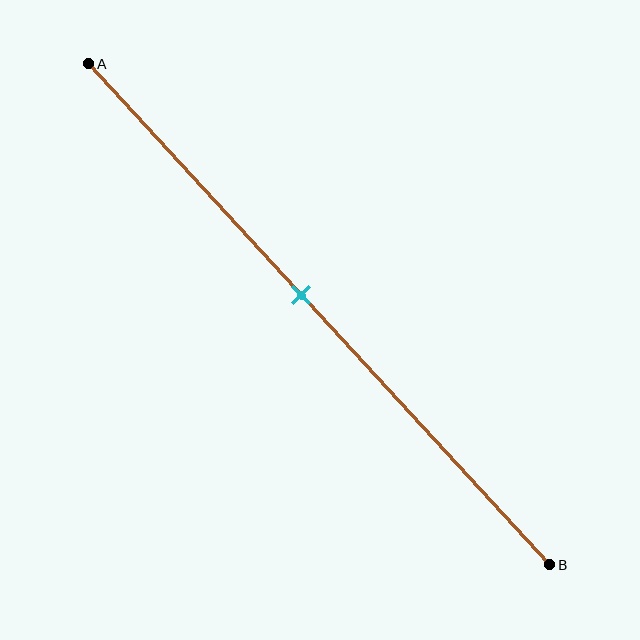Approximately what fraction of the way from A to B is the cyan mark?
The cyan mark is approximately 45% of the way from A to B.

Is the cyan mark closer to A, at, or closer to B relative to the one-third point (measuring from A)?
The cyan mark is closer to point B than the one-third point of segment AB.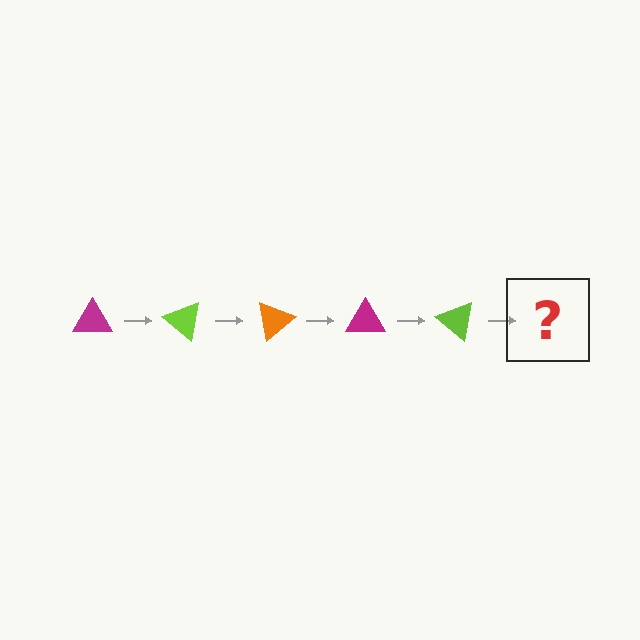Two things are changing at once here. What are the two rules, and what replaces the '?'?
The two rules are that it rotates 40 degrees each step and the color cycles through magenta, lime, and orange. The '?' should be an orange triangle, rotated 200 degrees from the start.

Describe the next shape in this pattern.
It should be an orange triangle, rotated 200 degrees from the start.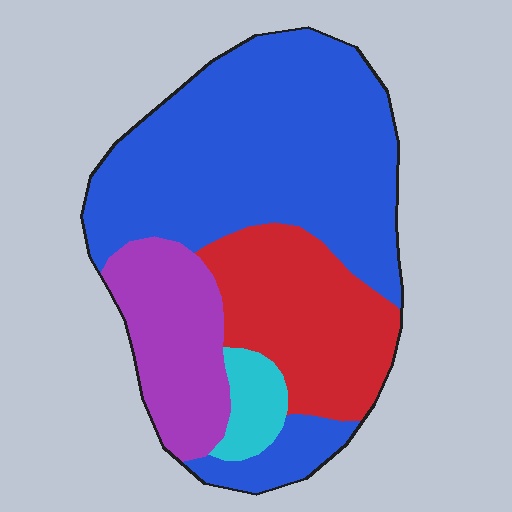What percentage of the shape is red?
Red covers 23% of the shape.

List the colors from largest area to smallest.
From largest to smallest: blue, red, purple, cyan.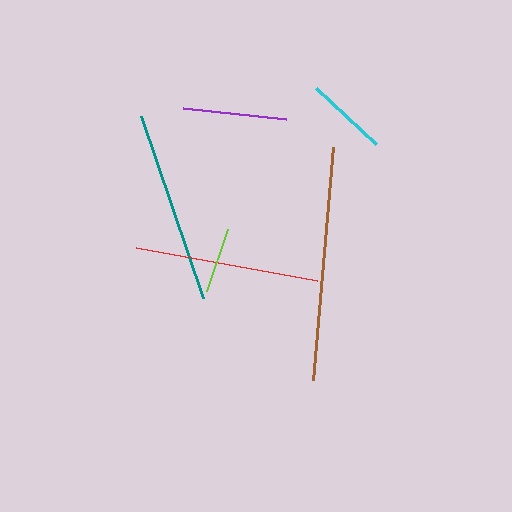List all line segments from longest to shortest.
From longest to shortest: brown, teal, red, purple, cyan, lime.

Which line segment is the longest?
The brown line is the longest at approximately 233 pixels.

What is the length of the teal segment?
The teal segment is approximately 193 pixels long.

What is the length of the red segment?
The red segment is approximately 184 pixels long.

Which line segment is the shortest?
The lime line is the shortest at approximately 65 pixels.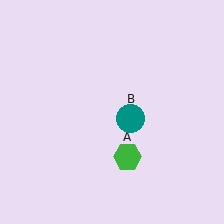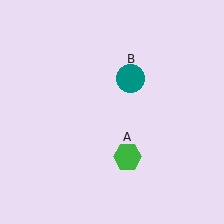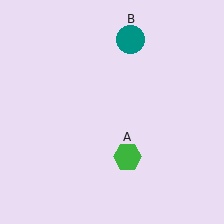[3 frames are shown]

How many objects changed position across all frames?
1 object changed position: teal circle (object B).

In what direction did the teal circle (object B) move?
The teal circle (object B) moved up.